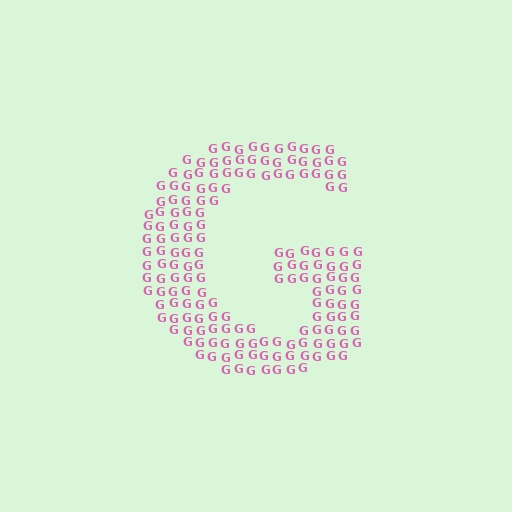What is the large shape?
The large shape is the letter G.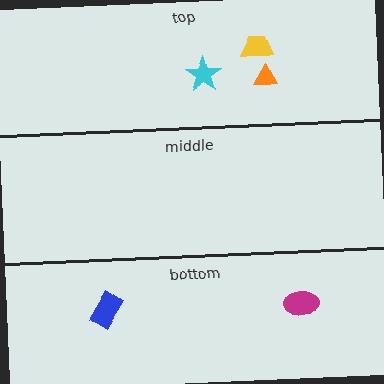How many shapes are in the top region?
3.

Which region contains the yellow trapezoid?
The top region.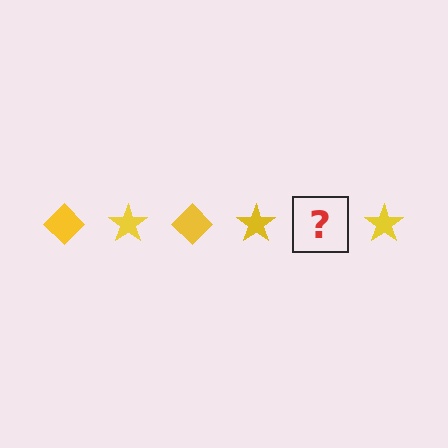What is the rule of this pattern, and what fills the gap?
The rule is that the pattern cycles through diamond, star shapes in yellow. The gap should be filled with a yellow diamond.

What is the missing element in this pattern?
The missing element is a yellow diamond.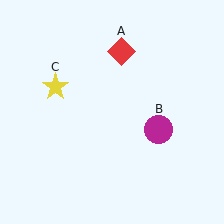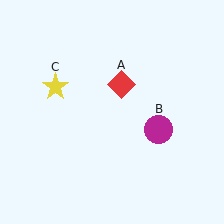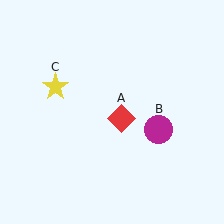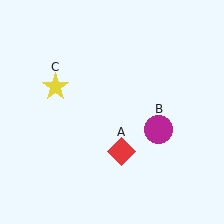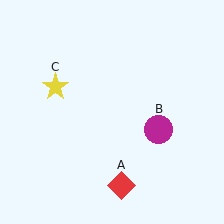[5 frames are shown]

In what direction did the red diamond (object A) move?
The red diamond (object A) moved down.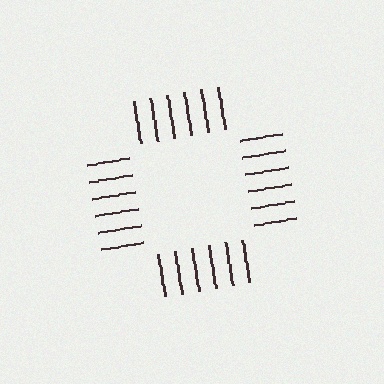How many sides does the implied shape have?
4 sides — the line-ends trace a square.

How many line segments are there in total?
24 — 6 along each of the 4 edges.